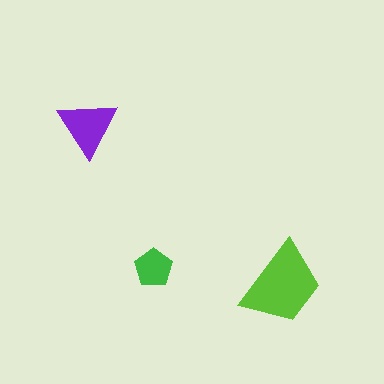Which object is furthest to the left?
The purple triangle is leftmost.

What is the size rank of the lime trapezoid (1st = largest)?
1st.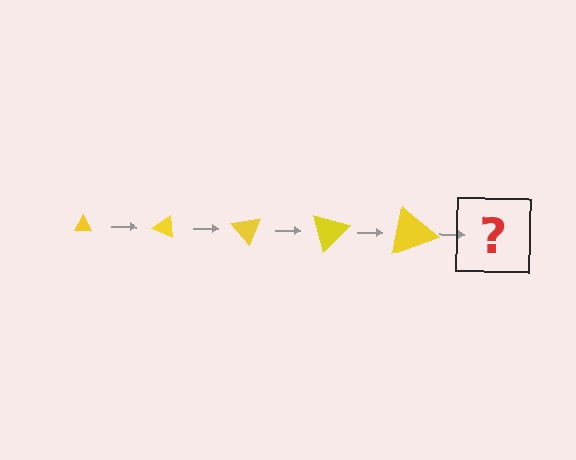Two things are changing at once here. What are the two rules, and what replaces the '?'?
The two rules are that the triangle grows larger each step and it rotates 25 degrees each step. The '?' should be a triangle, larger than the previous one and rotated 125 degrees from the start.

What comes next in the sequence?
The next element should be a triangle, larger than the previous one and rotated 125 degrees from the start.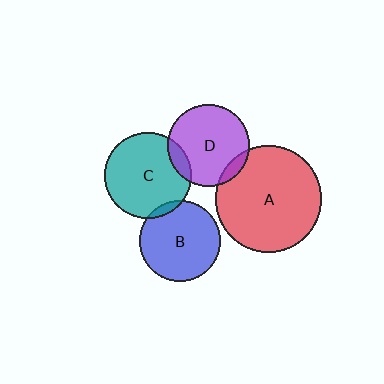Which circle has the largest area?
Circle A (red).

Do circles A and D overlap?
Yes.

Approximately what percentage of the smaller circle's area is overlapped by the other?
Approximately 10%.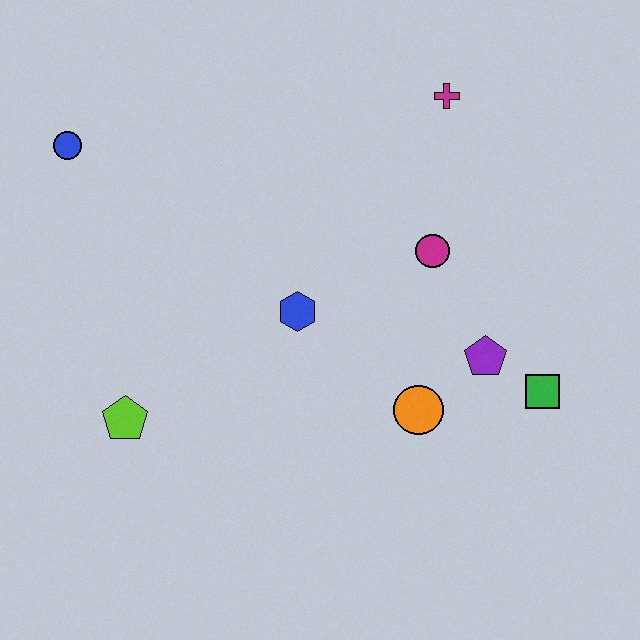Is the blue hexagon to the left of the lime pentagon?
No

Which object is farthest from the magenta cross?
The lime pentagon is farthest from the magenta cross.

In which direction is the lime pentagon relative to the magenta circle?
The lime pentagon is to the left of the magenta circle.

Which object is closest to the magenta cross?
The magenta circle is closest to the magenta cross.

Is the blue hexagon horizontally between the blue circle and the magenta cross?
Yes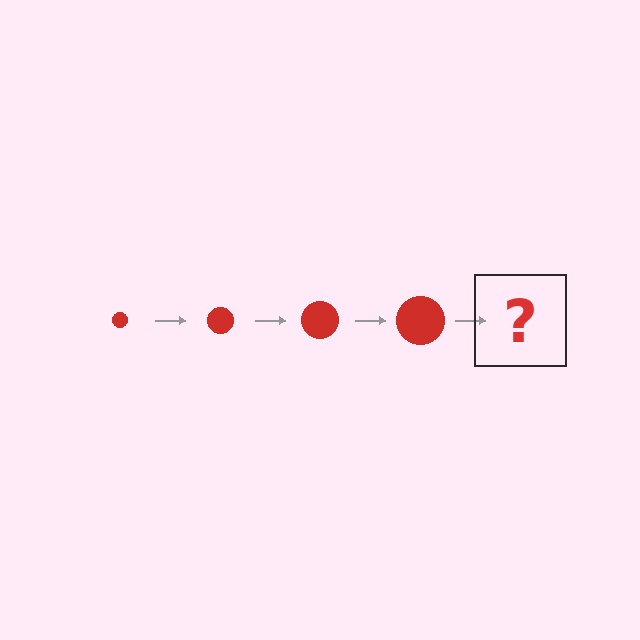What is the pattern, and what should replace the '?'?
The pattern is that the circle gets progressively larger each step. The '?' should be a red circle, larger than the previous one.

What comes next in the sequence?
The next element should be a red circle, larger than the previous one.